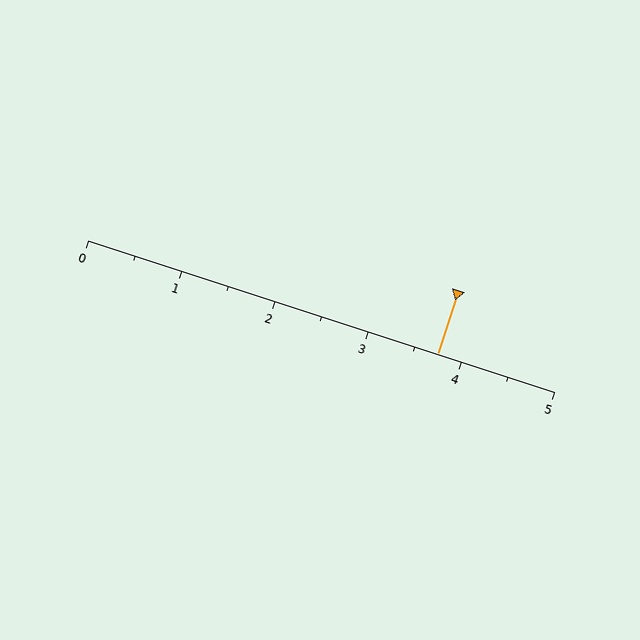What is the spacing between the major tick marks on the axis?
The major ticks are spaced 1 apart.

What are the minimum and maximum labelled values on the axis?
The axis runs from 0 to 5.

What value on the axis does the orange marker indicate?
The marker indicates approximately 3.8.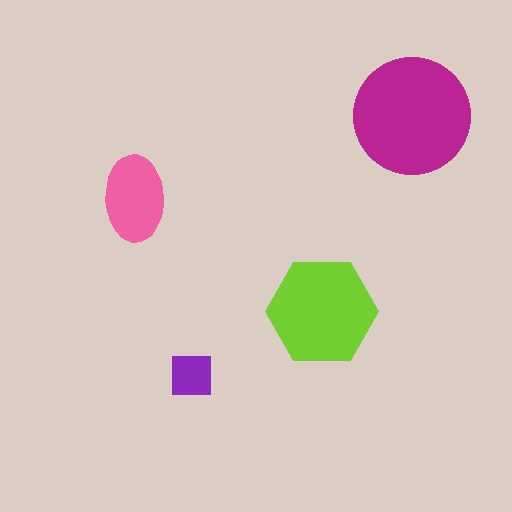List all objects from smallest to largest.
The purple square, the pink ellipse, the lime hexagon, the magenta circle.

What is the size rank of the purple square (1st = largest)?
4th.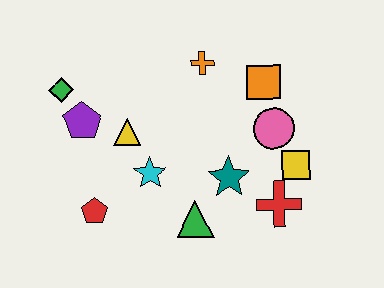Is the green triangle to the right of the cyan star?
Yes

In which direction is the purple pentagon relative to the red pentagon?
The purple pentagon is above the red pentagon.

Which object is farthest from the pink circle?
The green diamond is farthest from the pink circle.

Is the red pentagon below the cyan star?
Yes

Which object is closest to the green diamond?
The purple pentagon is closest to the green diamond.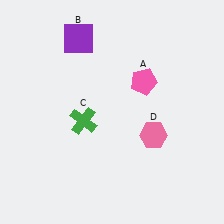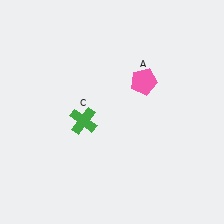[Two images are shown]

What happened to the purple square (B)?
The purple square (B) was removed in Image 2. It was in the top-left area of Image 1.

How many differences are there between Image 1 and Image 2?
There are 2 differences between the two images.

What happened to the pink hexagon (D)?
The pink hexagon (D) was removed in Image 2. It was in the bottom-right area of Image 1.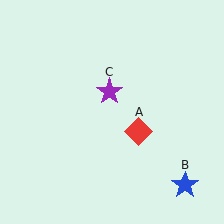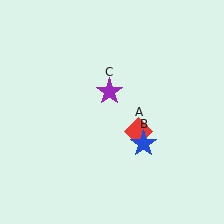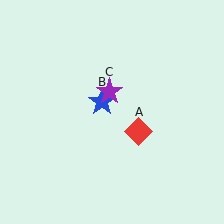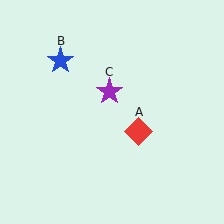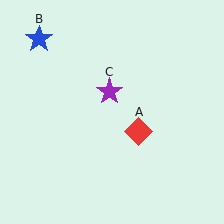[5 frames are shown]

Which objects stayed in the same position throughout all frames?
Red diamond (object A) and purple star (object C) remained stationary.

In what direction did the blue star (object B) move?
The blue star (object B) moved up and to the left.